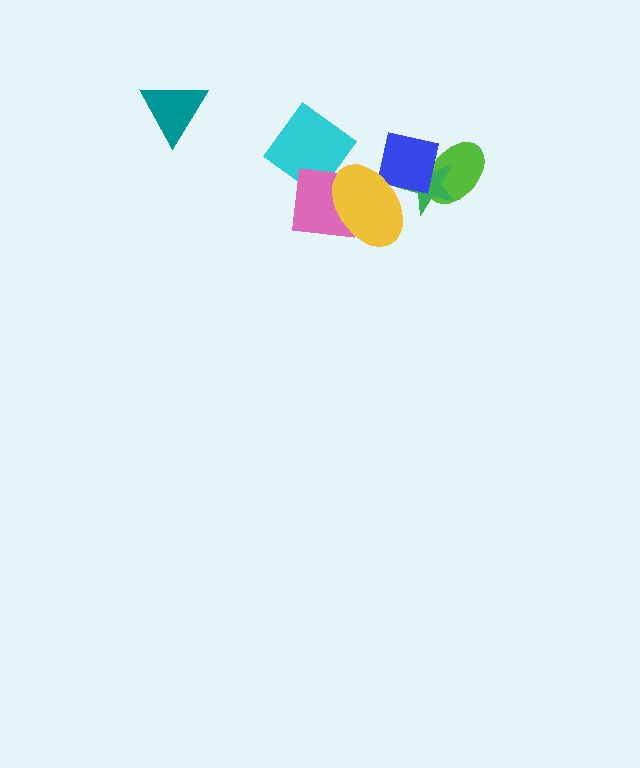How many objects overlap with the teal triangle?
0 objects overlap with the teal triangle.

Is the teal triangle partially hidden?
No, no other shape covers it.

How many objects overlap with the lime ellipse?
2 objects overlap with the lime ellipse.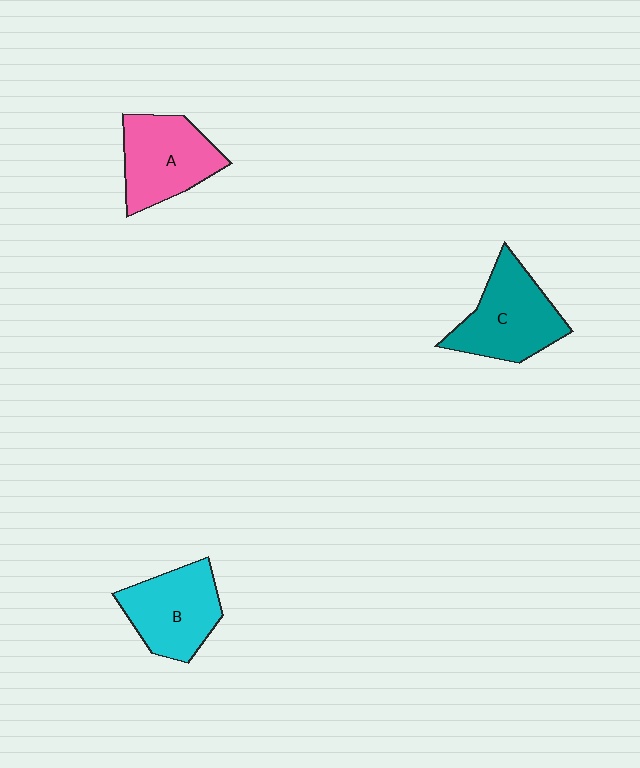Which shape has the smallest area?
Shape B (cyan).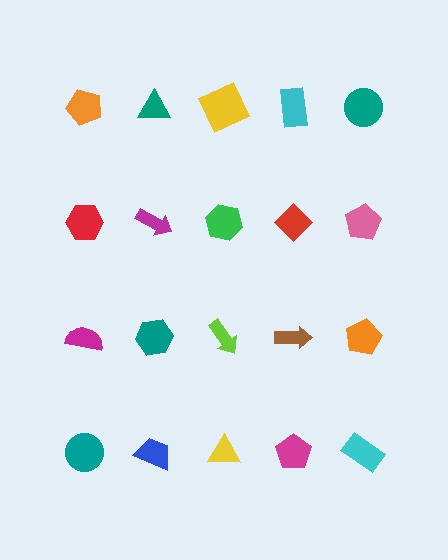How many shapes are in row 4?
5 shapes.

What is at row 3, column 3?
A lime arrow.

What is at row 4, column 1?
A teal circle.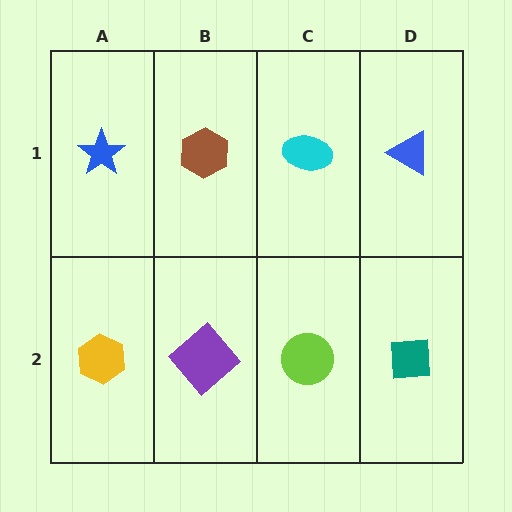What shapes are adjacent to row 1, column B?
A purple diamond (row 2, column B), a blue star (row 1, column A), a cyan ellipse (row 1, column C).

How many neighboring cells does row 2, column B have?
3.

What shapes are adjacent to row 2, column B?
A brown hexagon (row 1, column B), a yellow hexagon (row 2, column A), a lime circle (row 2, column C).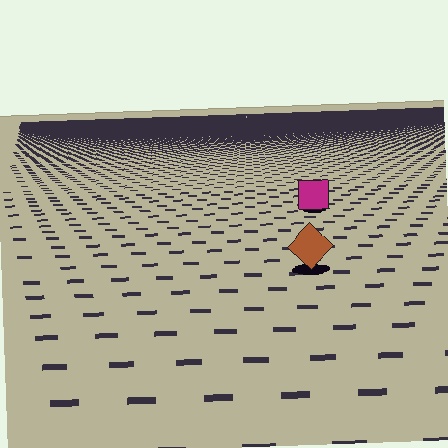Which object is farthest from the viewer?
The magenta square is farthest from the viewer. It appears smaller and the ground texture around it is denser.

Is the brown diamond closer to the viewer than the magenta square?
Yes. The brown diamond is closer — you can tell from the texture gradient: the ground texture is coarser near it.